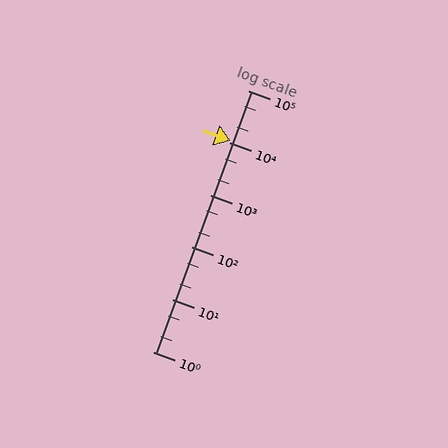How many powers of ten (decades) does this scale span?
The scale spans 5 decades, from 1 to 100000.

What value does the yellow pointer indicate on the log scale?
The pointer indicates approximately 11000.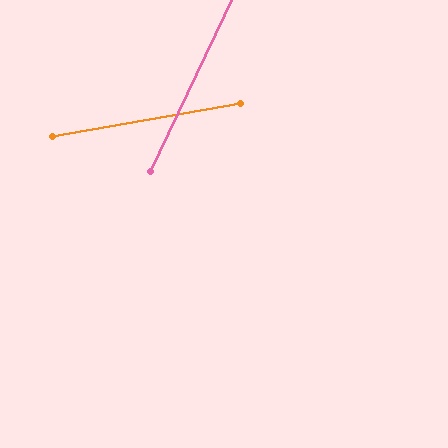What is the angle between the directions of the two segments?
Approximately 55 degrees.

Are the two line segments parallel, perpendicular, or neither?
Neither parallel nor perpendicular — they differ by about 55°.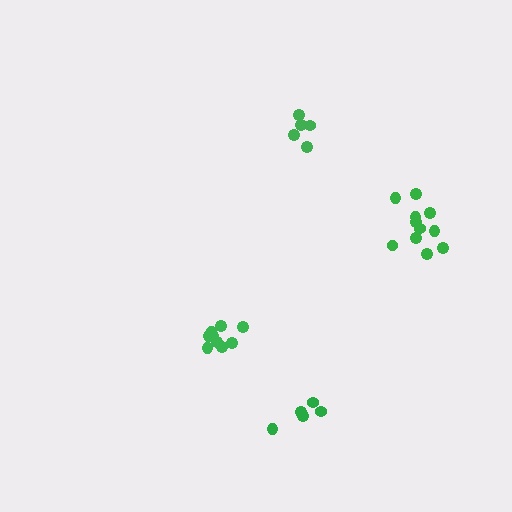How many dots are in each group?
Group 1: 9 dots, Group 2: 5 dots, Group 3: 11 dots, Group 4: 5 dots (30 total).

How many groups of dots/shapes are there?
There are 4 groups.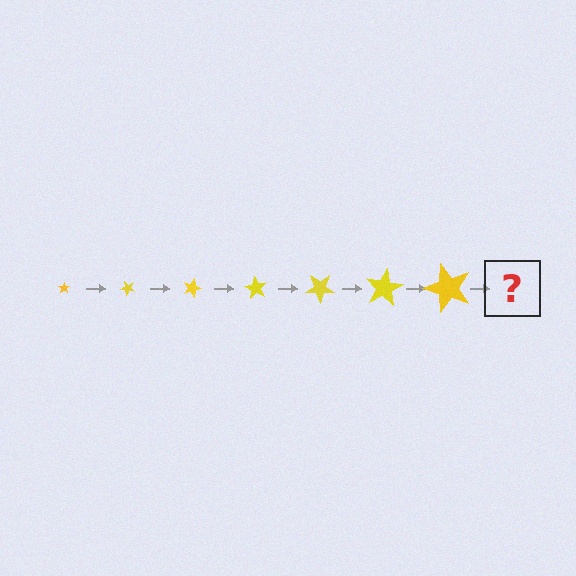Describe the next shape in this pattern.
It should be a star, larger than the previous one and rotated 315 degrees from the start.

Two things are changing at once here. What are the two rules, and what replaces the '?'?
The two rules are that the star grows larger each step and it rotates 45 degrees each step. The '?' should be a star, larger than the previous one and rotated 315 degrees from the start.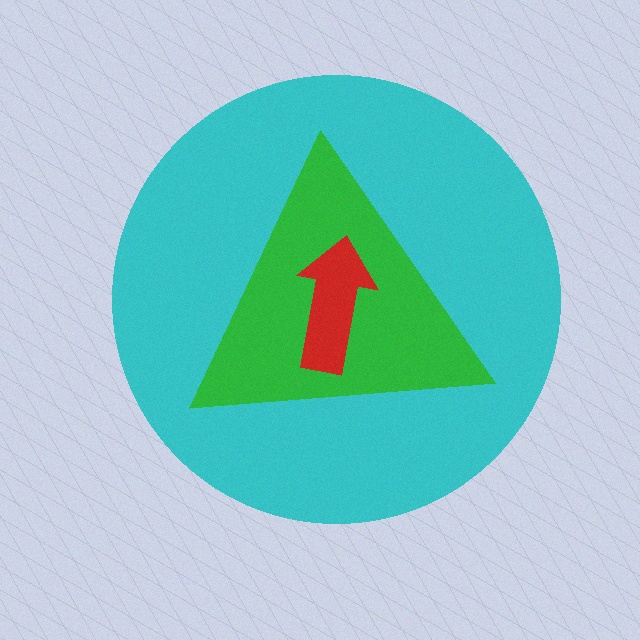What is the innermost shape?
The red arrow.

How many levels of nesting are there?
3.